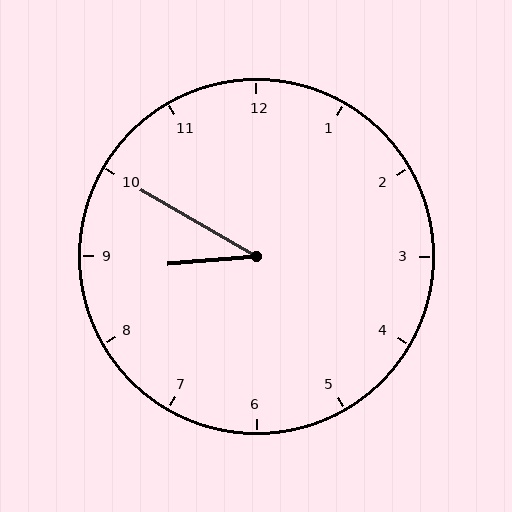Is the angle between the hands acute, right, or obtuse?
It is acute.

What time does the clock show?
8:50.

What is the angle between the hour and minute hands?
Approximately 35 degrees.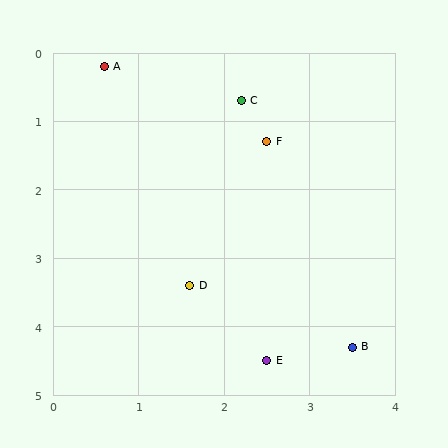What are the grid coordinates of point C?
Point C is at approximately (2.2, 0.7).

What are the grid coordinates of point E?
Point E is at approximately (2.5, 4.5).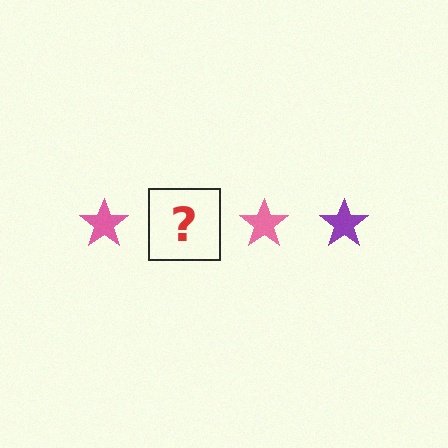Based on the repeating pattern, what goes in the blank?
The blank should be a purple star.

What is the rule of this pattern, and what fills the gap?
The rule is that the pattern cycles through pink, purple stars. The gap should be filled with a purple star.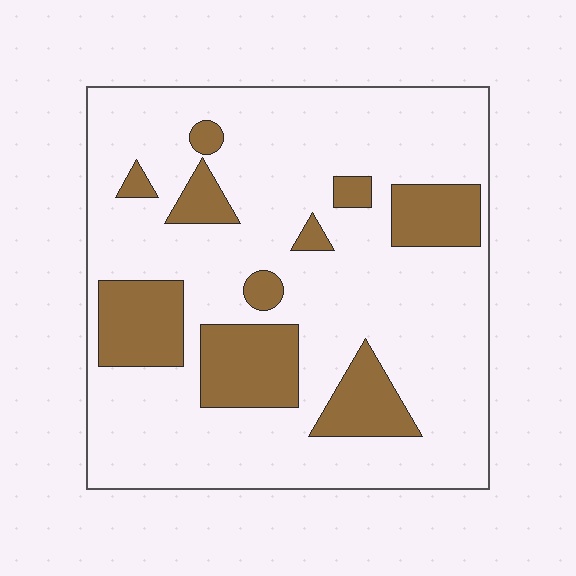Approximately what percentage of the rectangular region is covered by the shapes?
Approximately 20%.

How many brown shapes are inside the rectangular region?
10.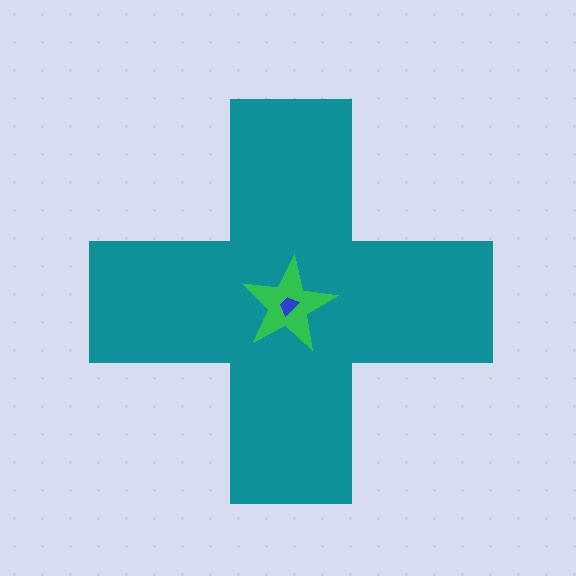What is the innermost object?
The blue trapezoid.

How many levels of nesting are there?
3.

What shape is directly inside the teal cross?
The green star.